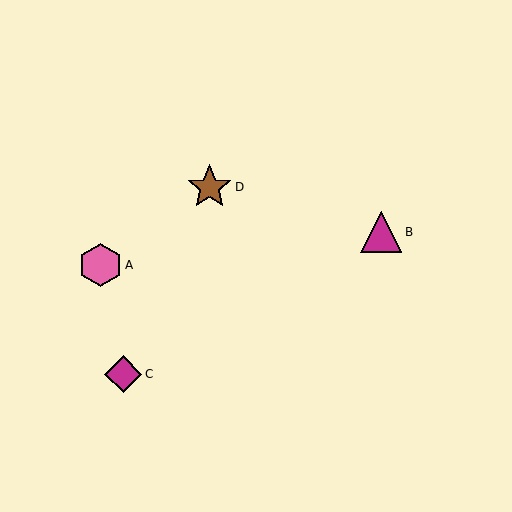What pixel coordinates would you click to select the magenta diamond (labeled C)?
Click at (123, 374) to select the magenta diamond C.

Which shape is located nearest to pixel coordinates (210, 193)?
The brown star (labeled D) at (210, 187) is nearest to that location.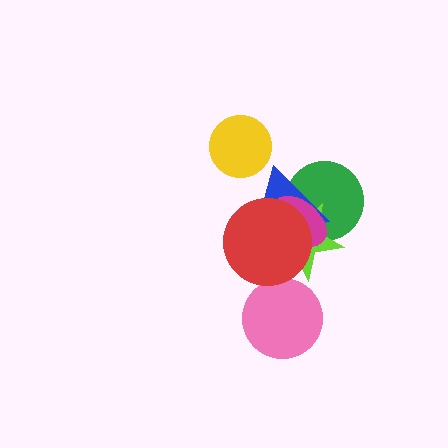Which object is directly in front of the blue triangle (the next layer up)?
The magenta ellipse is directly in front of the blue triangle.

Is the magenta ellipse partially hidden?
Yes, it is partially covered by another shape.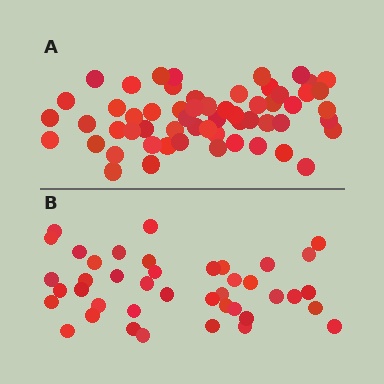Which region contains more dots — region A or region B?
Region A (the top region) has more dots.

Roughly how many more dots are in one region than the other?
Region A has approximately 15 more dots than region B.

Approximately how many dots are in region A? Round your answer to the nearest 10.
About 60 dots. (The exact count is 58, which rounds to 60.)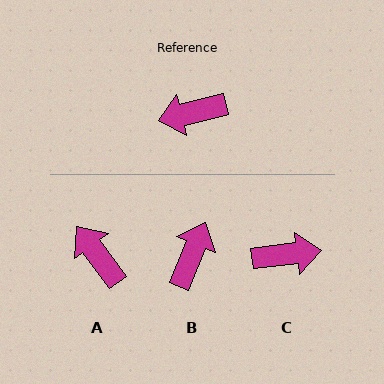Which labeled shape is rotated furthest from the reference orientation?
C, about 173 degrees away.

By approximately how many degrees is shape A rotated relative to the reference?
Approximately 68 degrees clockwise.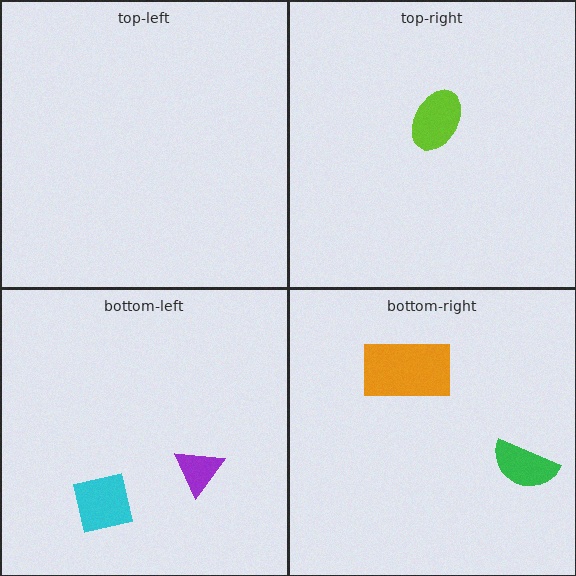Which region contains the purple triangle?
The bottom-left region.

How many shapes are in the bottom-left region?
2.